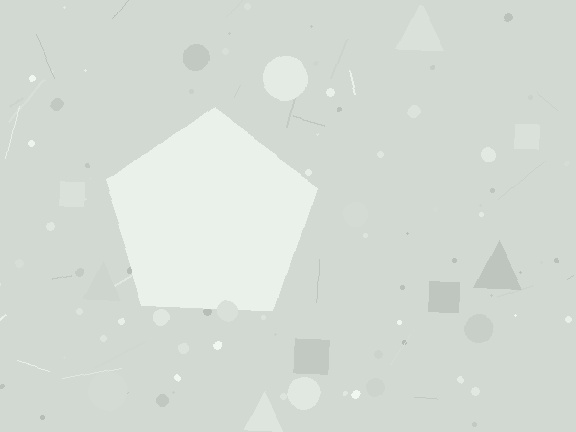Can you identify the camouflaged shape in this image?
The camouflaged shape is a pentagon.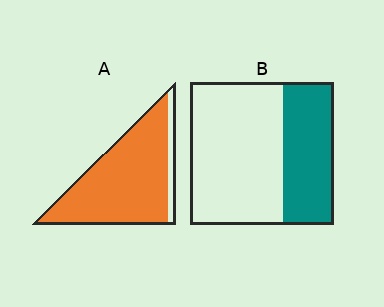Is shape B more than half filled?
No.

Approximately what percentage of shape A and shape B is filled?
A is approximately 90% and B is approximately 35%.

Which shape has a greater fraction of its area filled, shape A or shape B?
Shape A.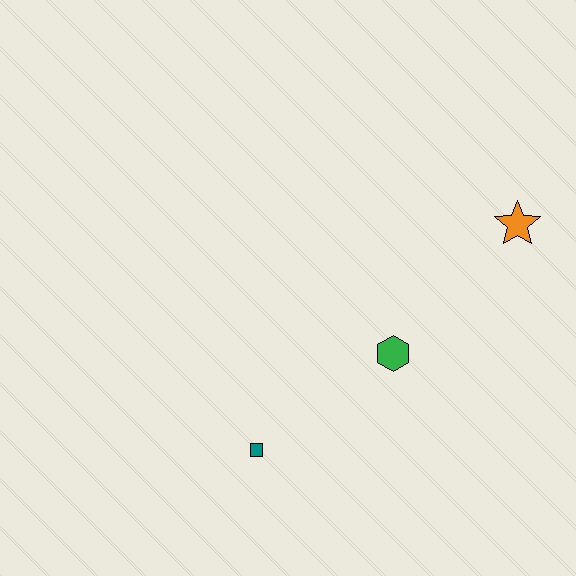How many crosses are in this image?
There are no crosses.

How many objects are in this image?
There are 3 objects.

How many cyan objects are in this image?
There are no cyan objects.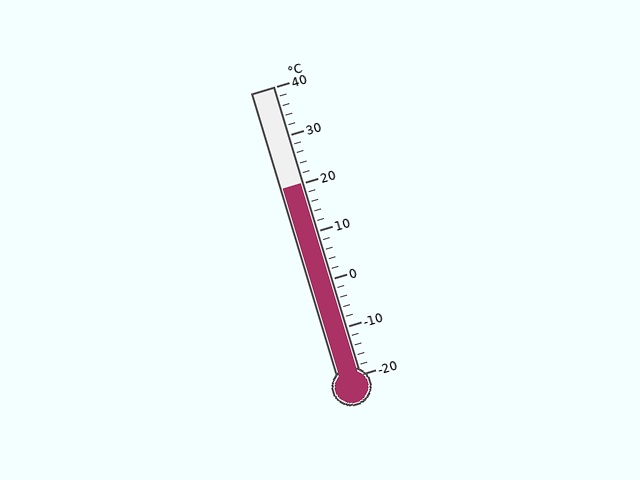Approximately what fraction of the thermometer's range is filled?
The thermometer is filled to approximately 65% of its range.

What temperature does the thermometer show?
The thermometer shows approximately 20°C.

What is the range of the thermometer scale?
The thermometer scale ranges from -20°C to 40°C.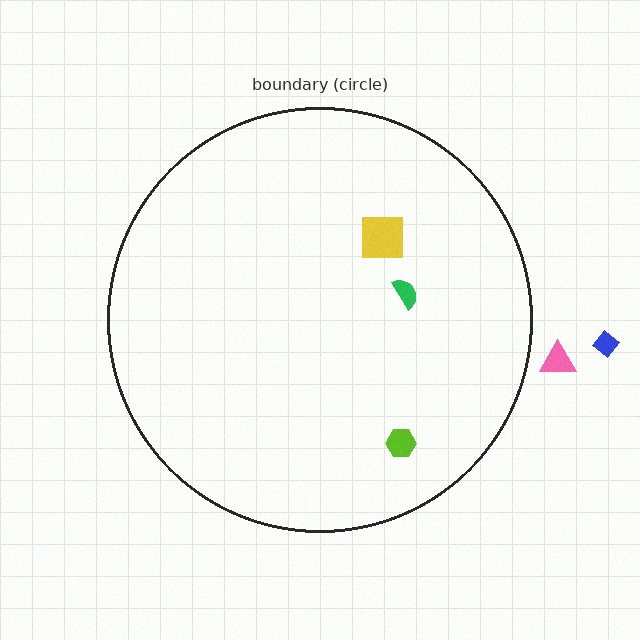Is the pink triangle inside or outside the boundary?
Outside.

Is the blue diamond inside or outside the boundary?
Outside.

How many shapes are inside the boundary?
3 inside, 2 outside.